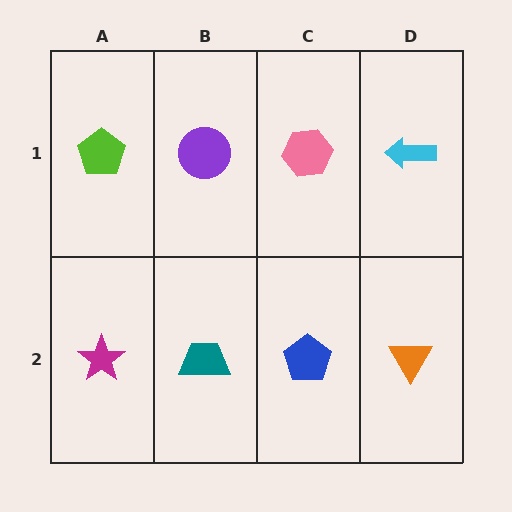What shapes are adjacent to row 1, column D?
An orange triangle (row 2, column D), a pink hexagon (row 1, column C).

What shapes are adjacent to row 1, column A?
A magenta star (row 2, column A), a purple circle (row 1, column B).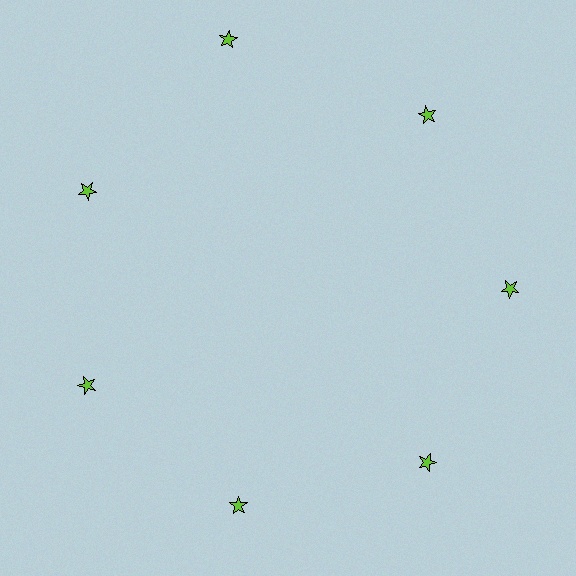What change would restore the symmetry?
The symmetry would be restored by moving it inward, back onto the ring so that all 7 stars sit at equal angles and equal distance from the center.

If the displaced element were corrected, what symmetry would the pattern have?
It would have 7-fold rotational symmetry — the pattern would map onto itself every 51 degrees.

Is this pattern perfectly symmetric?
No. The 7 lime stars are arranged in a ring, but one element near the 12 o'clock position is pushed outward from the center, breaking the 7-fold rotational symmetry.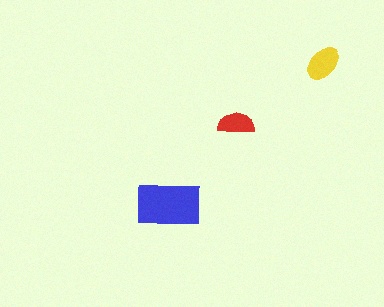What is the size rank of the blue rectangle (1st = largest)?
1st.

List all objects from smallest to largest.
The red semicircle, the yellow ellipse, the blue rectangle.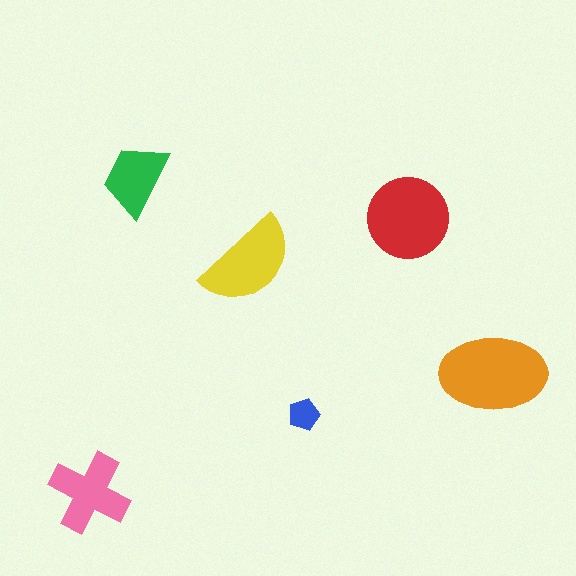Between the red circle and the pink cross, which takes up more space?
The red circle.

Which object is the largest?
The orange ellipse.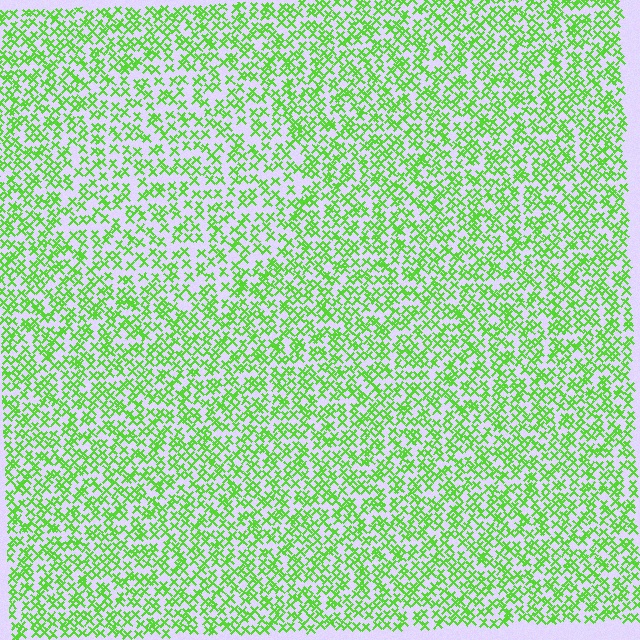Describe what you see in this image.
The image contains small lime elements arranged at two different densities. A circle-shaped region is visible where the elements are less densely packed than the surrounding area.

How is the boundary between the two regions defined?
The boundary is defined by a change in element density (approximately 1.5x ratio). All elements are the same color, size, and shape.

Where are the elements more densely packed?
The elements are more densely packed outside the circle boundary.